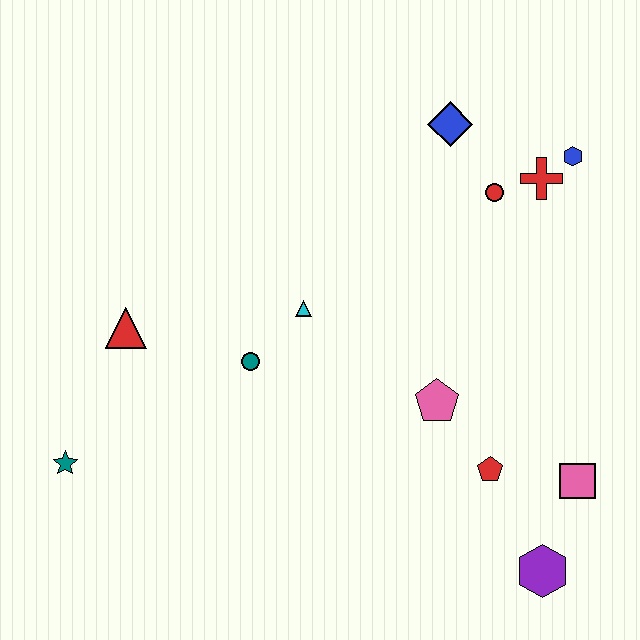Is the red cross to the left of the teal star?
No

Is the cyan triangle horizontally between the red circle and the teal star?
Yes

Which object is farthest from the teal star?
The blue hexagon is farthest from the teal star.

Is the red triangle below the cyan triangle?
Yes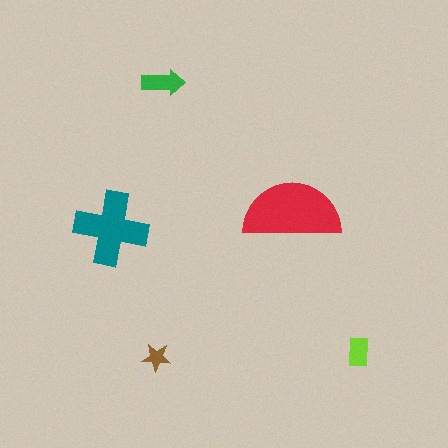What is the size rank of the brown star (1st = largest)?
5th.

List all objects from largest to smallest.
The red semicircle, the teal cross, the green arrow, the lime rectangle, the brown star.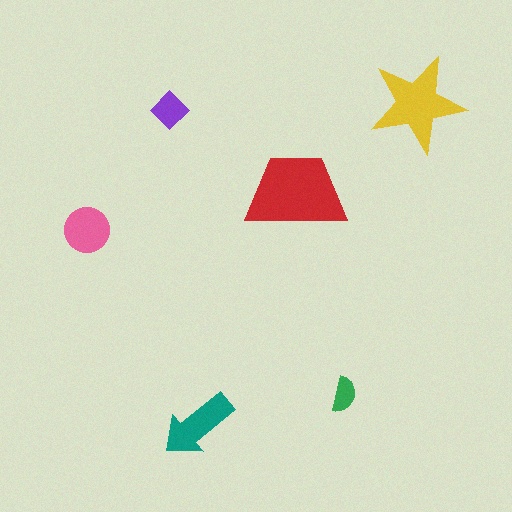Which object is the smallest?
The green semicircle.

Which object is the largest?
The red trapezoid.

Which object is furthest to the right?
The yellow star is rightmost.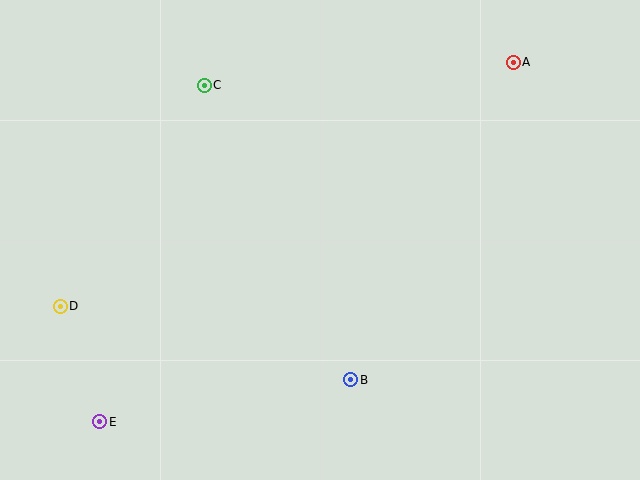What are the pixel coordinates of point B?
Point B is at (351, 380).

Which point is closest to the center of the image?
Point B at (351, 380) is closest to the center.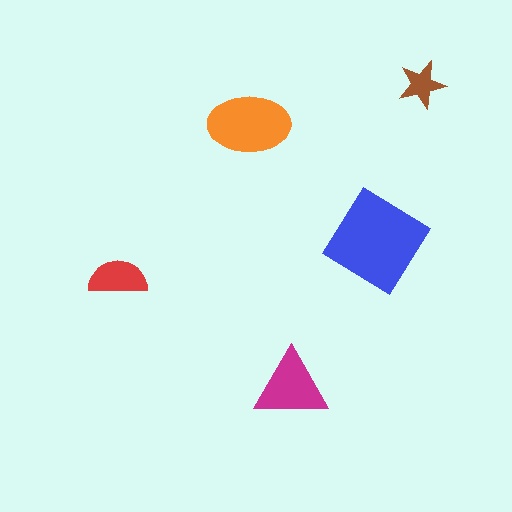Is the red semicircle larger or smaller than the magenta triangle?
Smaller.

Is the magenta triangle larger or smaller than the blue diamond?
Smaller.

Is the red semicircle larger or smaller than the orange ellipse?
Smaller.